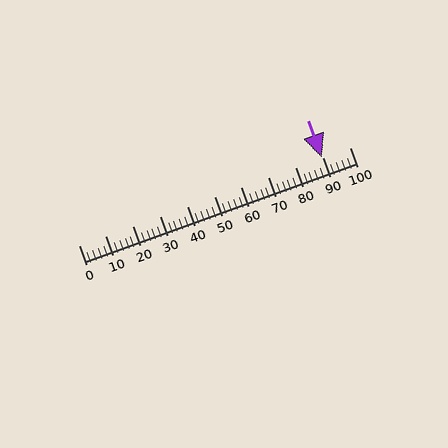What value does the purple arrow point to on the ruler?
The purple arrow points to approximately 90.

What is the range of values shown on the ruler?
The ruler shows values from 0 to 100.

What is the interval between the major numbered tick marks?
The major tick marks are spaced 10 units apart.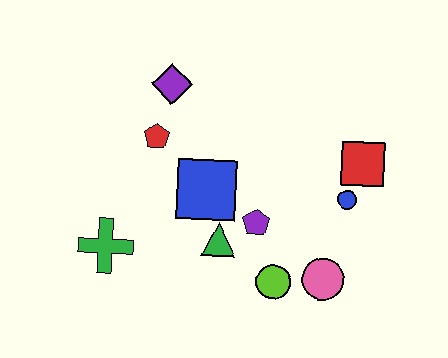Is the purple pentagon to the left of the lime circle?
Yes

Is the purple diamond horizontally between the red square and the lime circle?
No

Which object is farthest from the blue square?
The red square is farthest from the blue square.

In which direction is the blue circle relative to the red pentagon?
The blue circle is to the right of the red pentagon.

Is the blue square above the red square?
No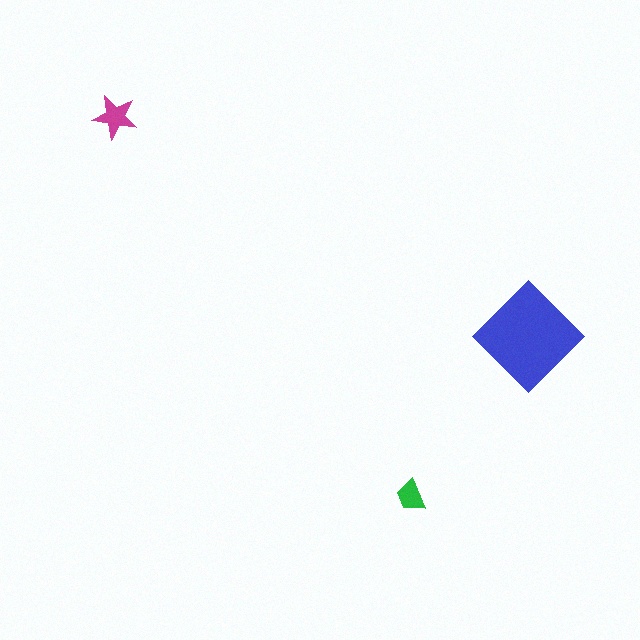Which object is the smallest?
The green trapezoid.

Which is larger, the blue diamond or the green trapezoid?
The blue diamond.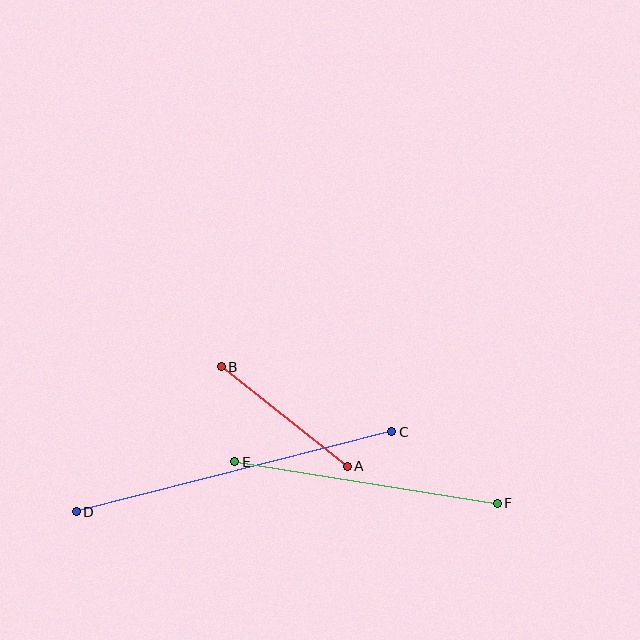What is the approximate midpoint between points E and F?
The midpoint is at approximately (366, 483) pixels.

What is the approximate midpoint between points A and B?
The midpoint is at approximately (284, 416) pixels.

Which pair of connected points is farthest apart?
Points C and D are farthest apart.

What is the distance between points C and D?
The distance is approximately 325 pixels.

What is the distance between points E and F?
The distance is approximately 266 pixels.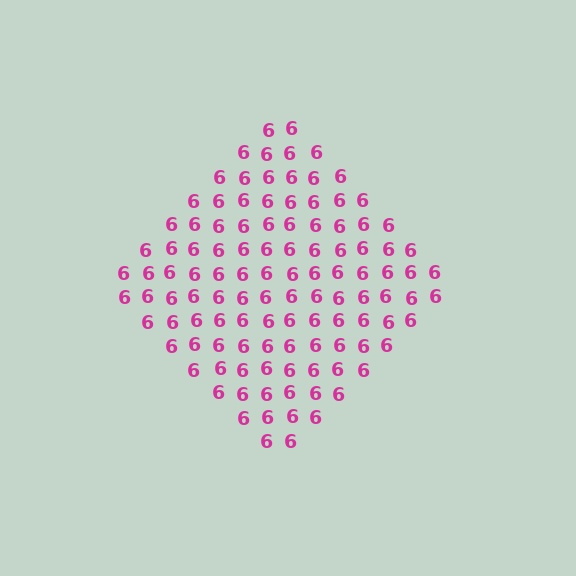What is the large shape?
The large shape is a diamond.